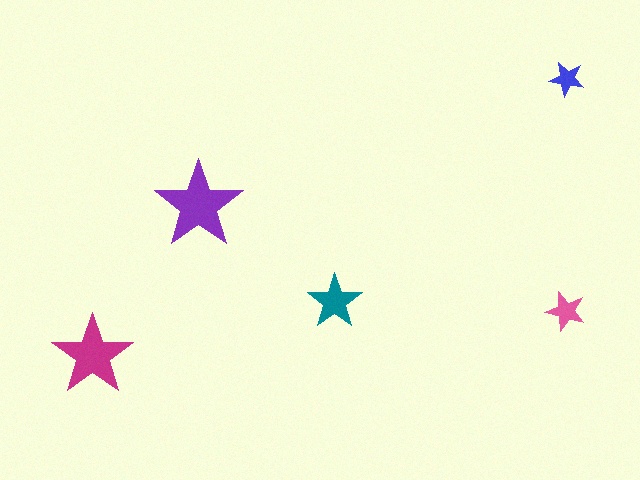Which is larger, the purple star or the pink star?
The purple one.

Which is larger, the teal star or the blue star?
The teal one.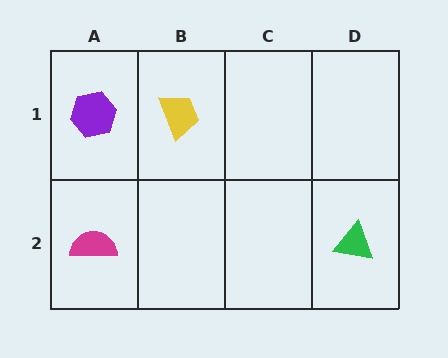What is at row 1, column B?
A yellow trapezoid.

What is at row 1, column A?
A purple hexagon.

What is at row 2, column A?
A magenta semicircle.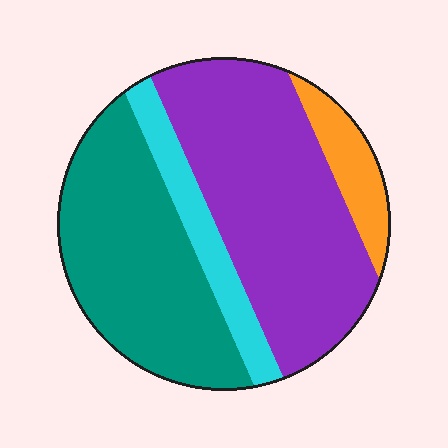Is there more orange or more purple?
Purple.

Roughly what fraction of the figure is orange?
Orange takes up less than a sixth of the figure.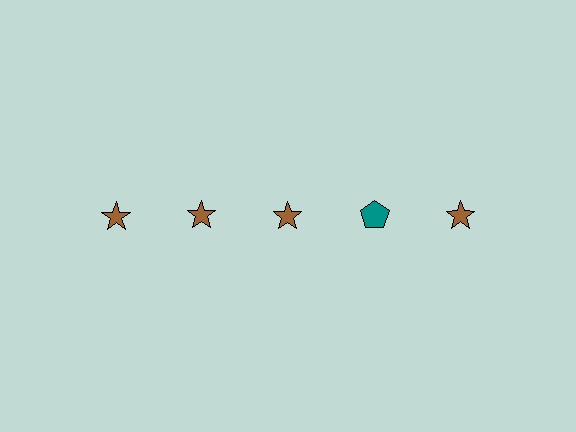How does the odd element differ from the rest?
It differs in both color (teal instead of brown) and shape (pentagon instead of star).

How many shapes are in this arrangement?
There are 5 shapes arranged in a grid pattern.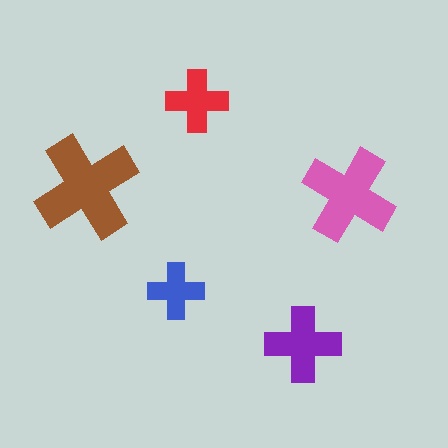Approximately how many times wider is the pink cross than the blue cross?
About 1.5 times wider.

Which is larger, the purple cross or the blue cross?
The purple one.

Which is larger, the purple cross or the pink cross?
The pink one.